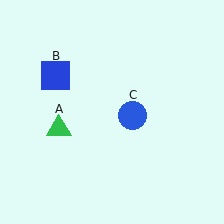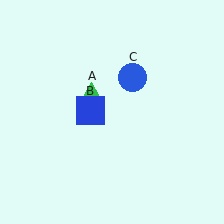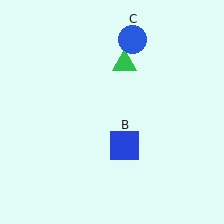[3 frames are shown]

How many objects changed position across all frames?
3 objects changed position: green triangle (object A), blue square (object B), blue circle (object C).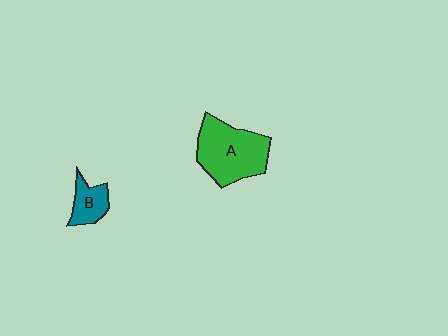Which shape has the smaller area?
Shape B (teal).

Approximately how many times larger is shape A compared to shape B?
Approximately 2.6 times.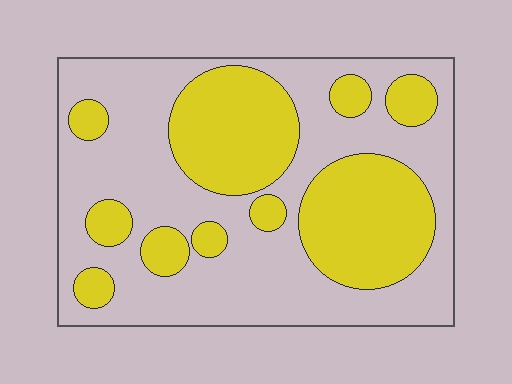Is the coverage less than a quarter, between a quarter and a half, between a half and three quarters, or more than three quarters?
Between a quarter and a half.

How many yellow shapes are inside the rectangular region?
10.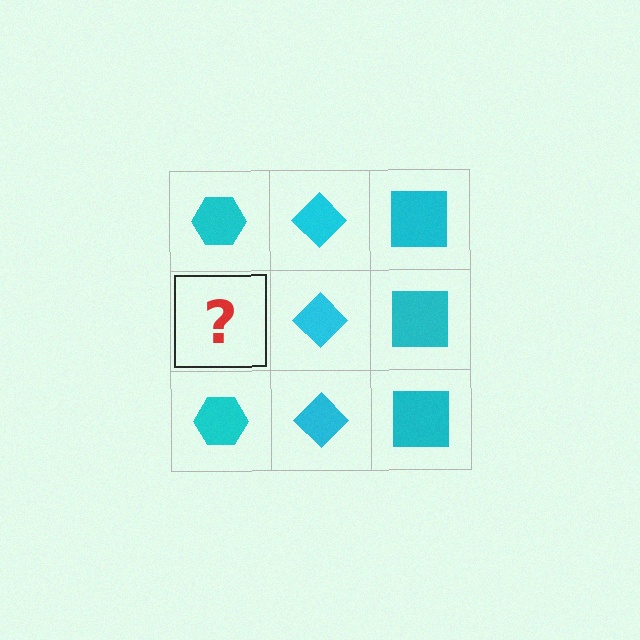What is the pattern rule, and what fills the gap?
The rule is that each column has a consistent shape. The gap should be filled with a cyan hexagon.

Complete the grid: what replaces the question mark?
The question mark should be replaced with a cyan hexagon.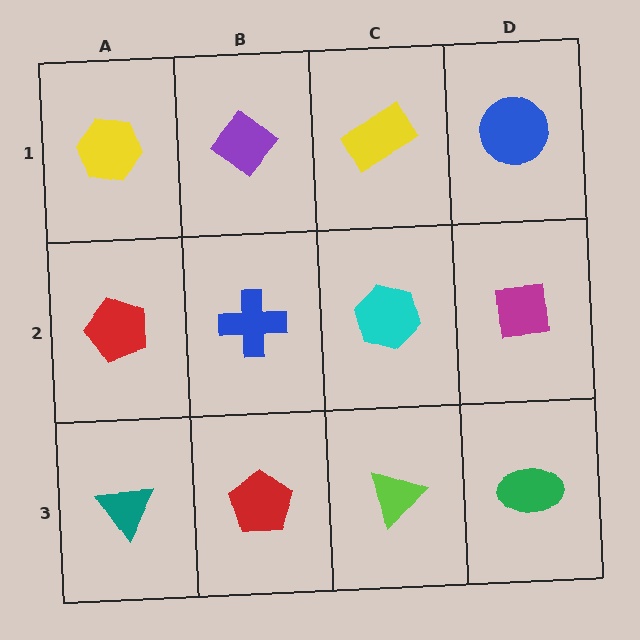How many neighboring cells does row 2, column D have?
3.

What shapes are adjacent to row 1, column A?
A red pentagon (row 2, column A), a purple diamond (row 1, column B).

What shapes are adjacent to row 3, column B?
A blue cross (row 2, column B), a teal triangle (row 3, column A), a lime triangle (row 3, column C).